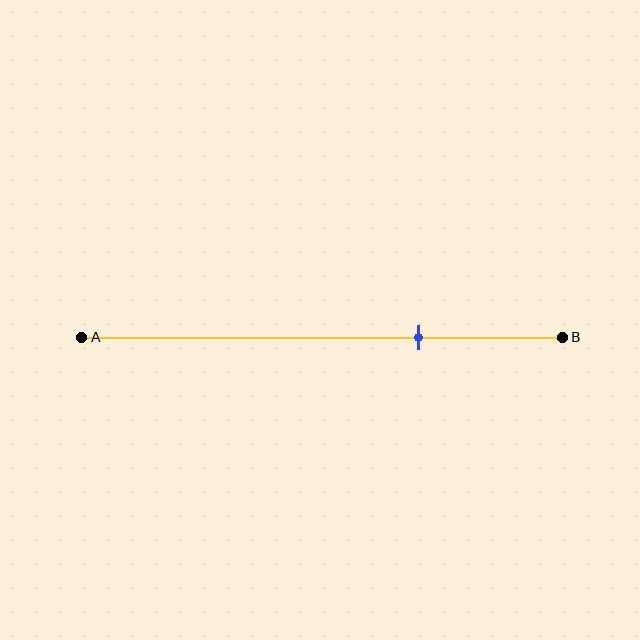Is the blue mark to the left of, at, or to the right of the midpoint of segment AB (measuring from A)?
The blue mark is to the right of the midpoint of segment AB.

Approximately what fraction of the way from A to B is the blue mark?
The blue mark is approximately 70% of the way from A to B.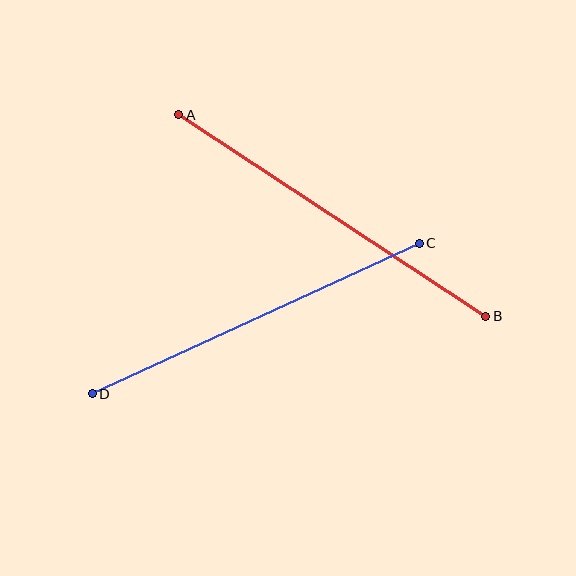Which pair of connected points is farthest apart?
Points A and B are farthest apart.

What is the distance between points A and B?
The distance is approximately 367 pixels.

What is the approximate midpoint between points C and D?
The midpoint is at approximately (256, 319) pixels.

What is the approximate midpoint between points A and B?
The midpoint is at approximately (332, 215) pixels.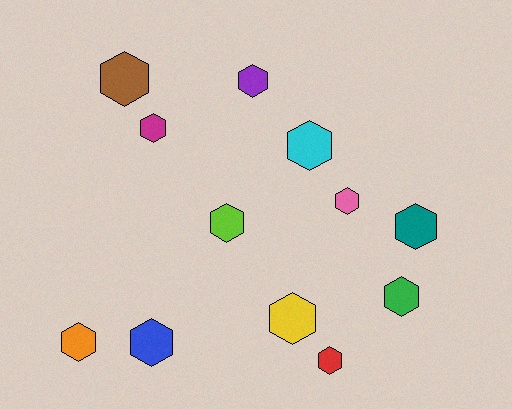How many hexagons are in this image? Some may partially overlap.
There are 12 hexagons.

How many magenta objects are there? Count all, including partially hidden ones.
There is 1 magenta object.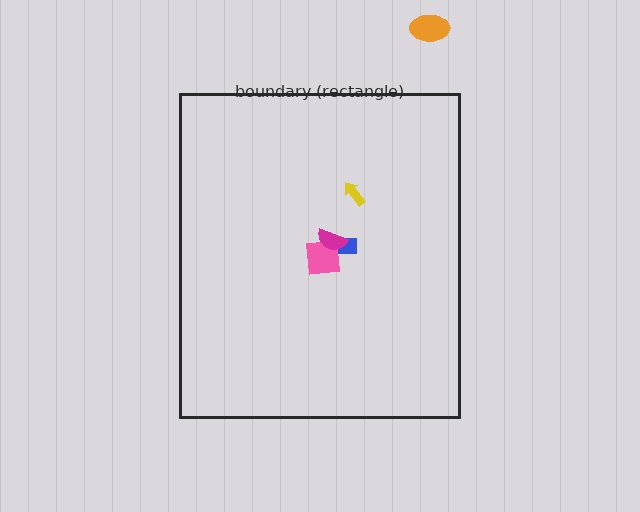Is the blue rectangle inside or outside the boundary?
Inside.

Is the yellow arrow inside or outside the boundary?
Inside.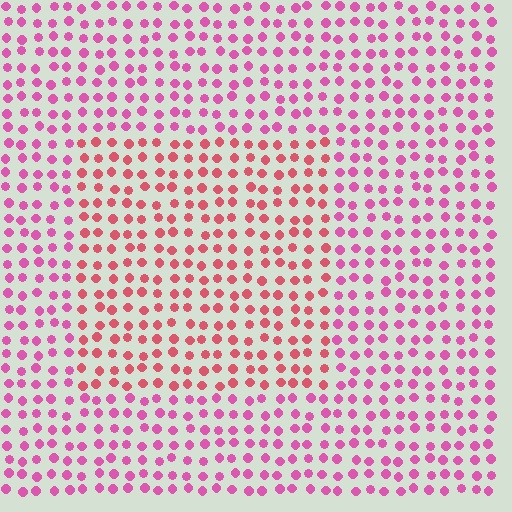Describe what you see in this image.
The image is filled with small pink elements in a uniform arrangement. A rectangle-shaped region is visible where the elements are tinted to a slightly different hue, forming a subtle color boundary.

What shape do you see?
I see a rectangle.